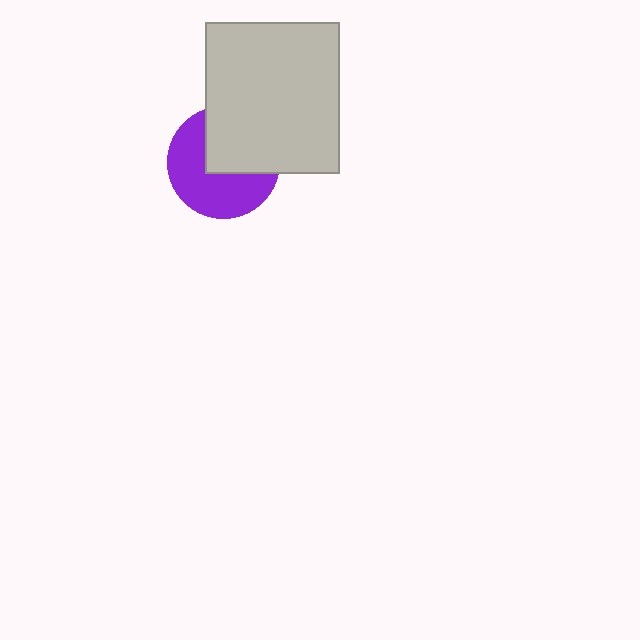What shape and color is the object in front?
The object in front is a light gray rectangle.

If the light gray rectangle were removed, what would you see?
You would see the complete purple circle.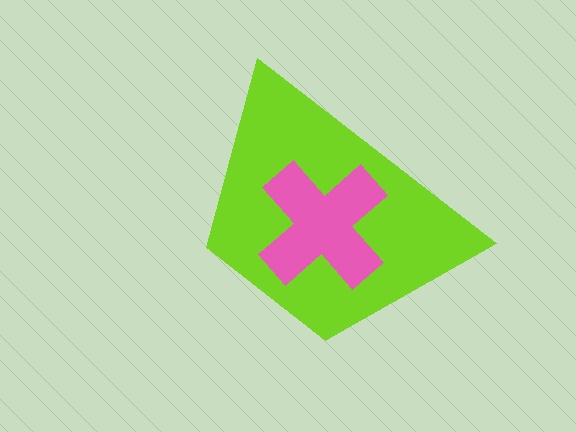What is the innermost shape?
The pink cross.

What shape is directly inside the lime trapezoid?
The pink cross.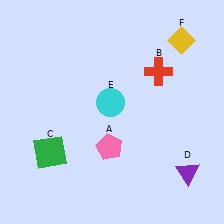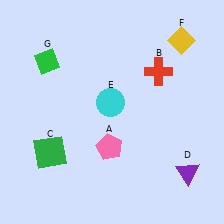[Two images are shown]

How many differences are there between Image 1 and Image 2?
There is 1 difference between the two images.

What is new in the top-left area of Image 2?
A green diamond (G) was added in the top-left area of Image 2.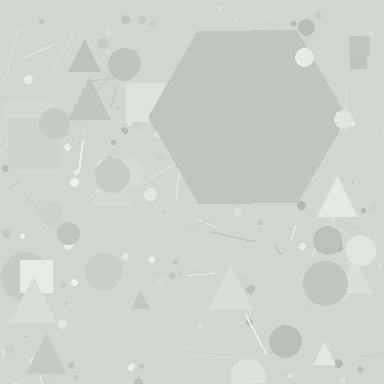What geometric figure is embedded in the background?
A hexagon is embedded in the background.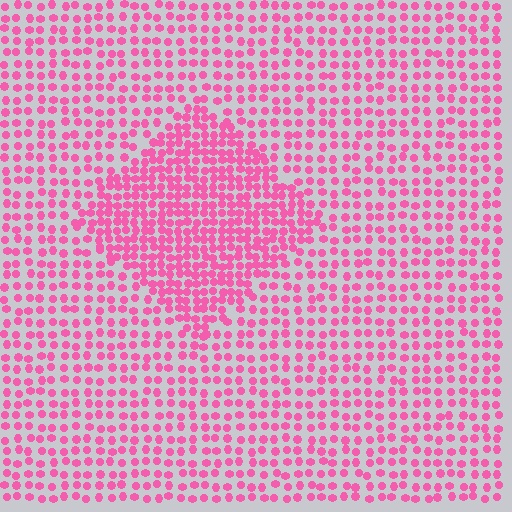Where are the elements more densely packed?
The elements are more densely packed inside the diamond boundary.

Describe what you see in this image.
The image contains small pink elements arranged at two different densities. A diamond-shaped region is visible where the elements are more densely packed than the surrounding area.